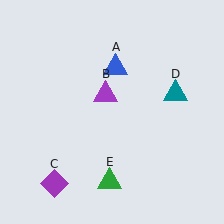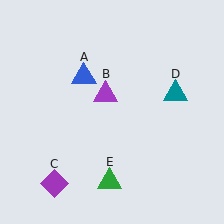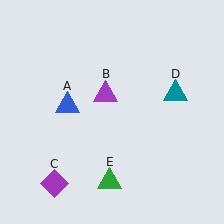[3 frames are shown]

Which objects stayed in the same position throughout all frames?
Purple triangle (object B) and purple diamond (object C) and teal triangle (object D) and green triangle (object E) remained stationary.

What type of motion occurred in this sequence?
The blue triangle (object A) rotated counterclockwise around the center of the scene.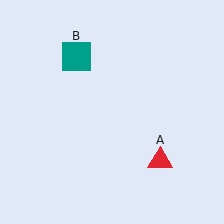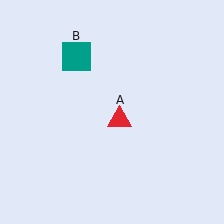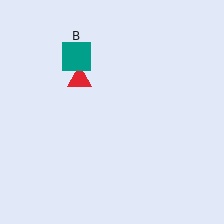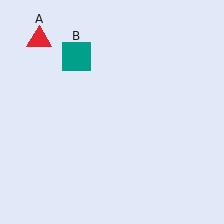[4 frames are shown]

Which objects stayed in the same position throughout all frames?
Teal square (object B) remained stationary.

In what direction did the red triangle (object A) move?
The red triangle (object A) moved up and to the left.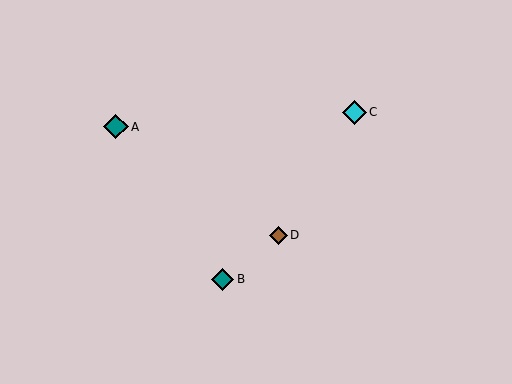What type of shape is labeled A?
Shape A is a teal diamond.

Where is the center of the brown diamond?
The center of the brown diamond is at (279, 235).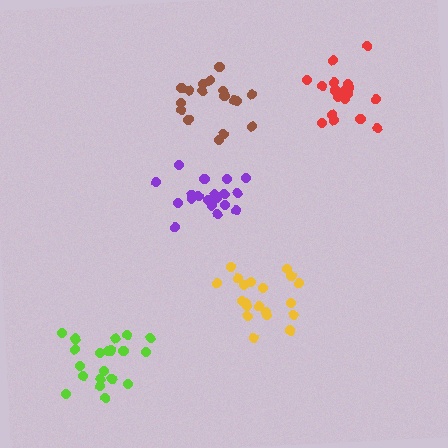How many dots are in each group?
Group 1: 20 dots, Group 2: 20 dots, Group 3: 20 dots, Group 4: 19 dots, Group 5: 17 dots (96 total).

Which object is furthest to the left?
The lime cluster is leftmost.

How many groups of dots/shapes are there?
There are 5 groups.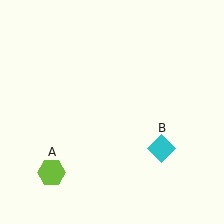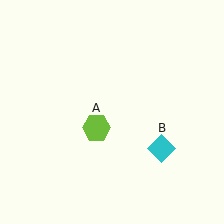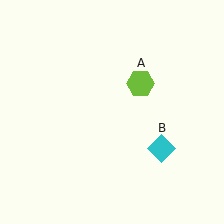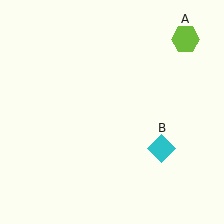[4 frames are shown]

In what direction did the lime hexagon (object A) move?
The lime hexagon (object A) moved up and to the right.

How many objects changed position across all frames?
1 object changed position: lime hexagon (object A).